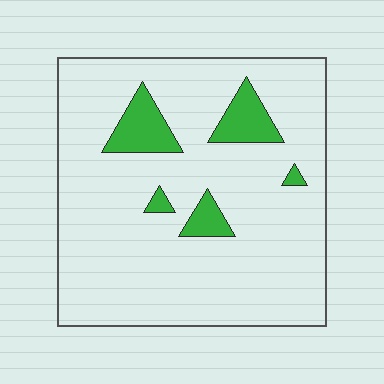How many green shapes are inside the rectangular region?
5.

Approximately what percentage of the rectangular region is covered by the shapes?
Approximately 10%.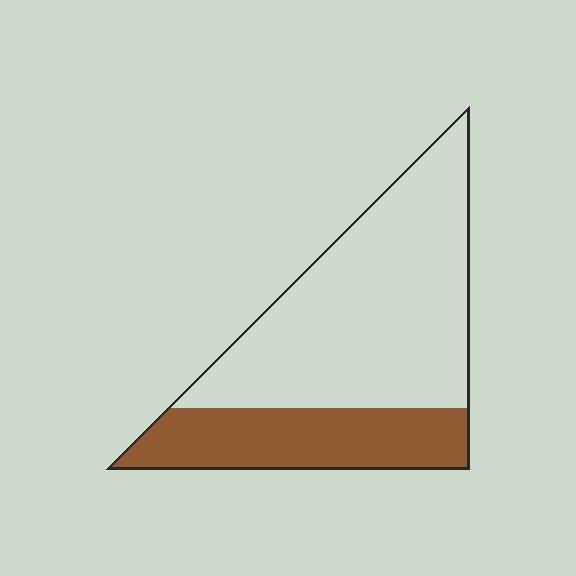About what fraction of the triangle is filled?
About one third (1/3).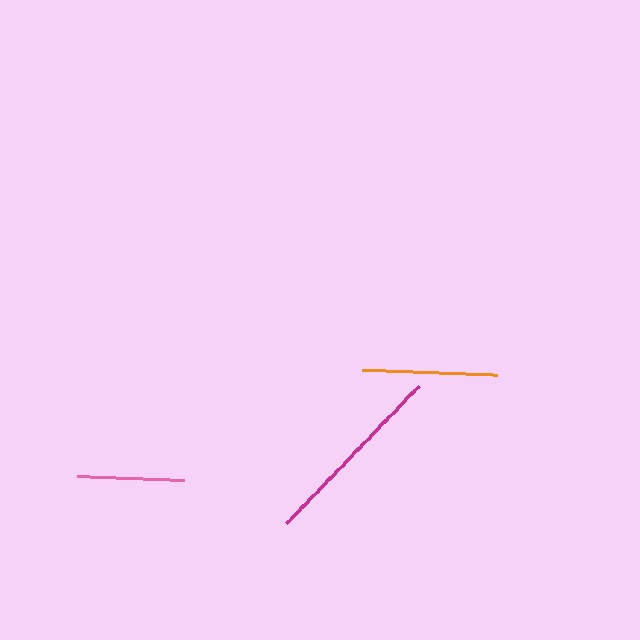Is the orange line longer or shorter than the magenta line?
The magenta line is longer than the orange line.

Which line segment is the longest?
The magenta line is the longest at approximately 190 pixels.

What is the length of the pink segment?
The pink segment is approximately 106 pixels long.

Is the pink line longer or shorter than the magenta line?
The magenta line is longer than the pink line.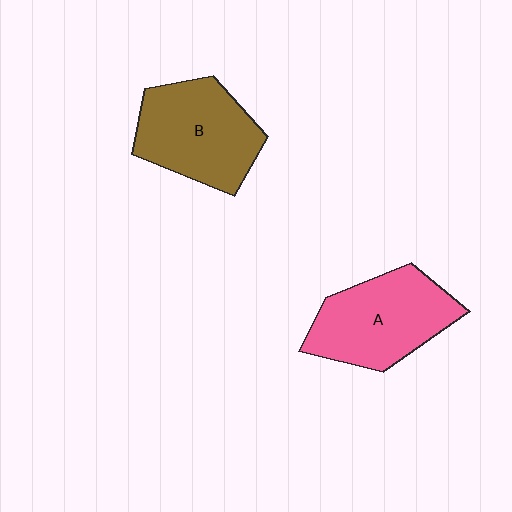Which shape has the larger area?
Shape A (pink).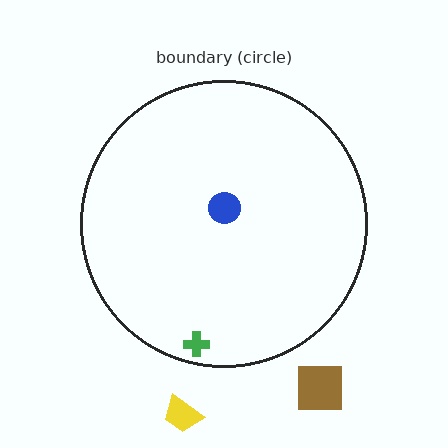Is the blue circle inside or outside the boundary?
Inside.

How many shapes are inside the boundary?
2 inside, 2 outside.